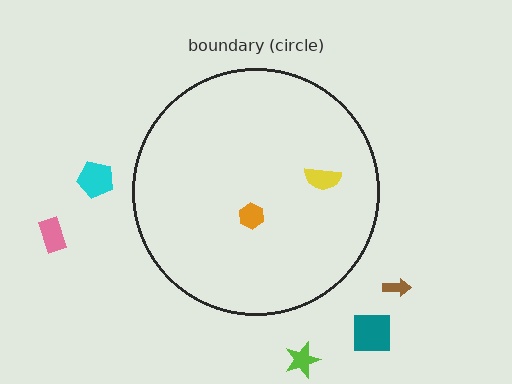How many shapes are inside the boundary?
2 inside, 5 outside.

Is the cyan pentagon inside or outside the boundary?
Outside.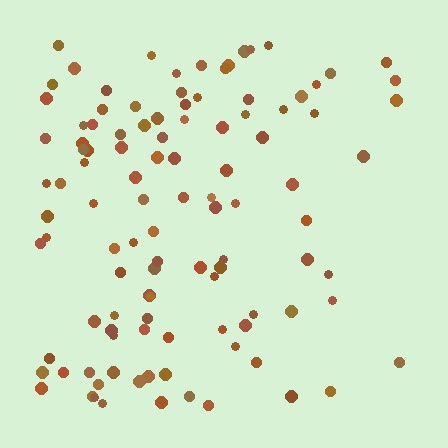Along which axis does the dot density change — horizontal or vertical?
Horizontal.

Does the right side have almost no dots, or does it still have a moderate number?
Still a moderate number, just noticeably fewer than the left.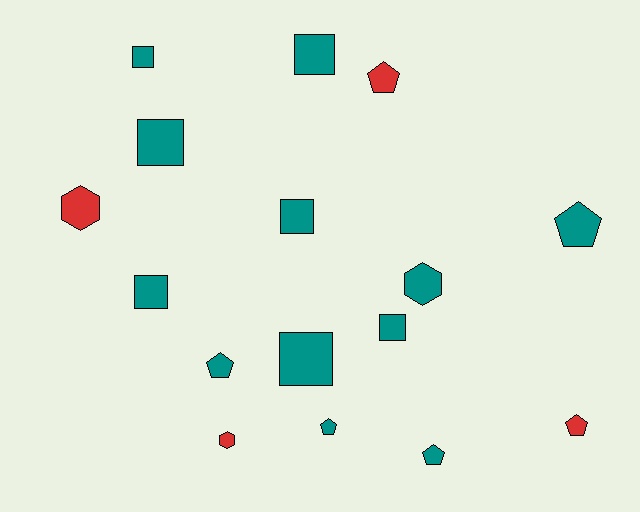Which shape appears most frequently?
Square, with 7 objects.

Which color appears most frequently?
Teal, with 12 objects.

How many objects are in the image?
There are 16 objects.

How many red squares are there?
There are no red squares.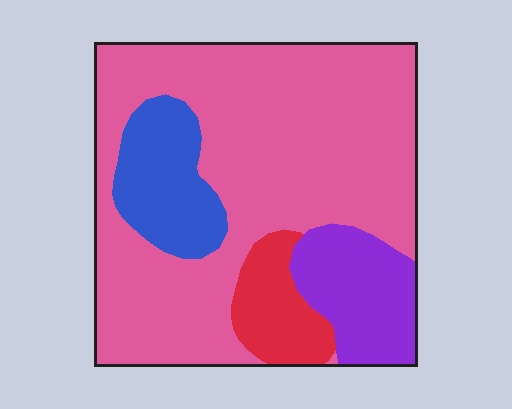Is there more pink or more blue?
Pink.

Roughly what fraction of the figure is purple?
Purple takes up about one eighth (1/8) of the figure.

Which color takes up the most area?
Pink, at roughly 65%.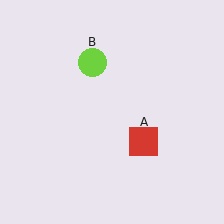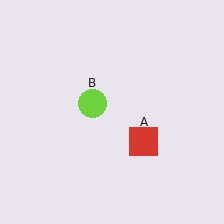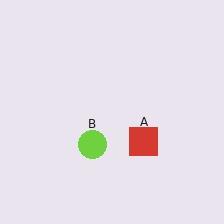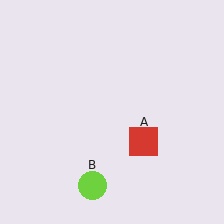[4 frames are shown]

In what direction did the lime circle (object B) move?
The lime circle (object B) moved down.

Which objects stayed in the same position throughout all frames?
Red square (object A) remained stationary.